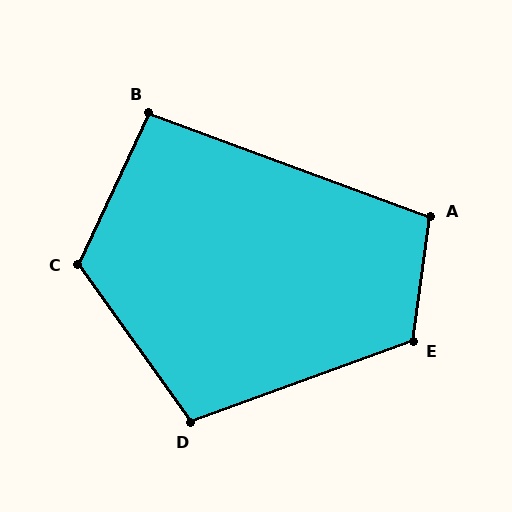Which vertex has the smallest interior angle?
B, at approximately 95 degrees.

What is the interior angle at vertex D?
Approximately 106 degrees (obtuse).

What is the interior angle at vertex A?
Approximately 102 degrees (obtuse).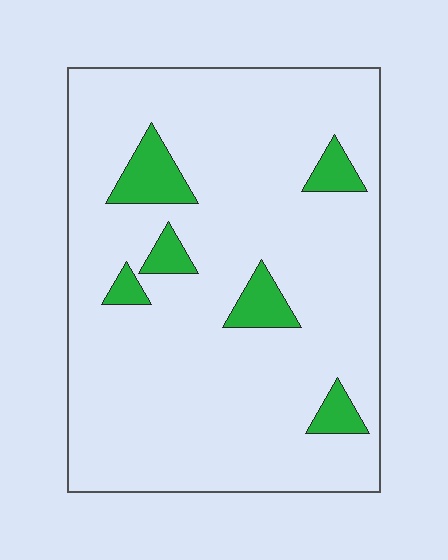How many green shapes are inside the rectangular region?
6.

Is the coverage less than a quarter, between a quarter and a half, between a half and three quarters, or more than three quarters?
Less than a quarter.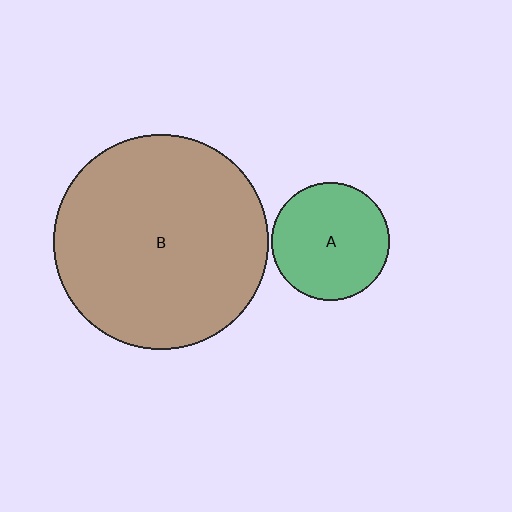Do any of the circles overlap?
No, none of the circles overlap.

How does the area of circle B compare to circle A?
Approximately 3.3 times.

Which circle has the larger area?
Circle B (brown).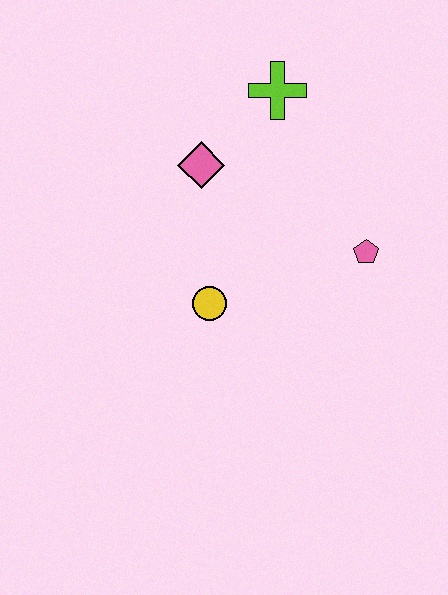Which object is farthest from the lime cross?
The yellow circle is farthest from the lime cross.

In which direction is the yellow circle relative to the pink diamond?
The yellow circle is below the pink diamond.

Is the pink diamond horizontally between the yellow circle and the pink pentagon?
No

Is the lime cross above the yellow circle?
Yes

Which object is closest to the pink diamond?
The lime cross is closest to the pink diamond.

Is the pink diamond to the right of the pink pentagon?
No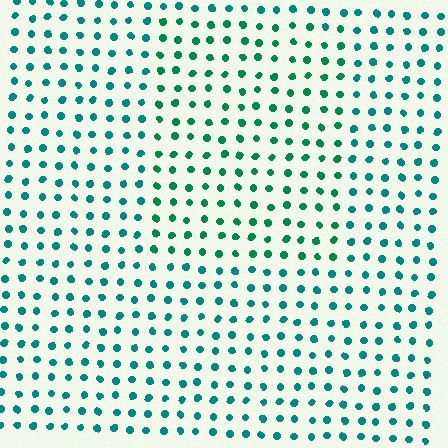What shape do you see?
I see a rectangle.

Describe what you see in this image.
The image is filled with small teal elements in a uniform arrangement. A rectangle-shaped region is visible where the elements are tinted to a slightly different hue, forming a subtle color boundary.